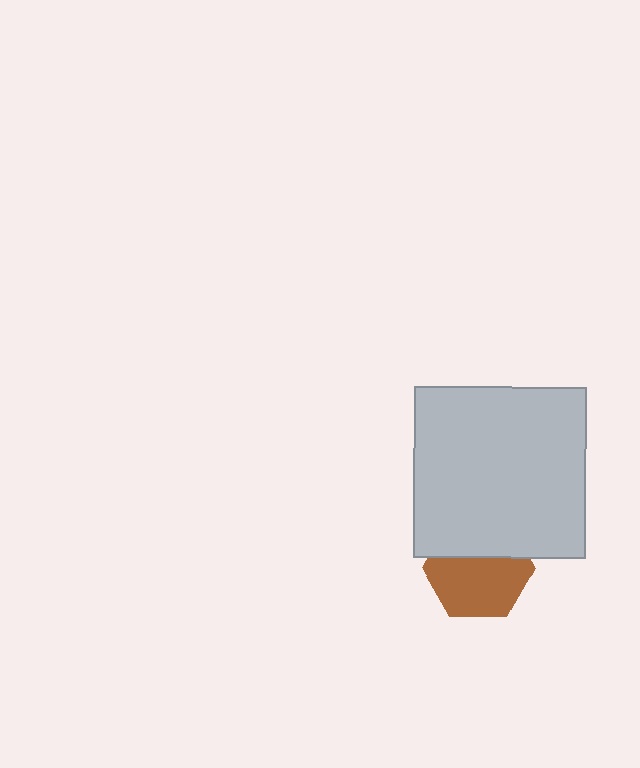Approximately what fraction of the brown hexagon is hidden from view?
Roughly 38% of the brown hexagon is hidden behind the light gray rectangle.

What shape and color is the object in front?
The object in front is a light gray rectangle.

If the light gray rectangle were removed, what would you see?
You would see the complete brown hexagon.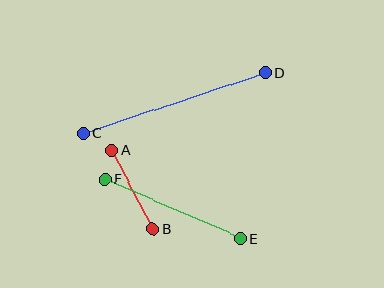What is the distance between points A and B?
The distance is approximately 89 pixels.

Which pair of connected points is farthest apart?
Points C and D are farthest apart.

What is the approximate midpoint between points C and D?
The midpoint is at approximately (174, 103) pixels.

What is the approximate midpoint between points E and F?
The midpoint is at approximately (173, 209) pixels.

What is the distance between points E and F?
The distance is approximately 148 pixels.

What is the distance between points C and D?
The distance is approximately 192 pixels.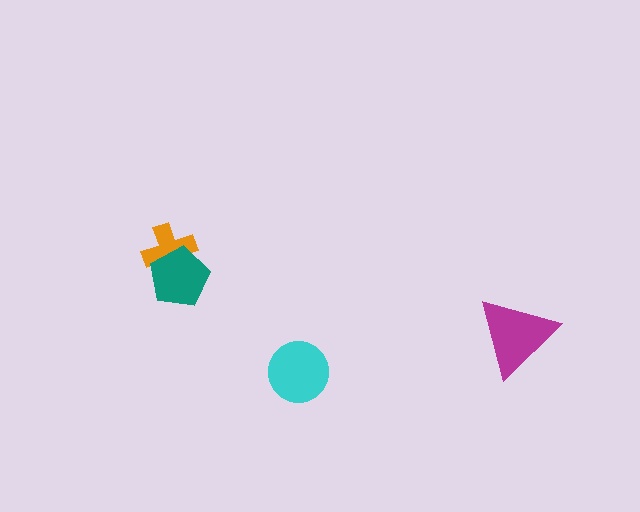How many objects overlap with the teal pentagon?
1 object overlaps with the teal pentagon.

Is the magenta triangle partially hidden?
No, no other shape covers it.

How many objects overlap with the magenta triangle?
0 objects overlap with the magenta triangle.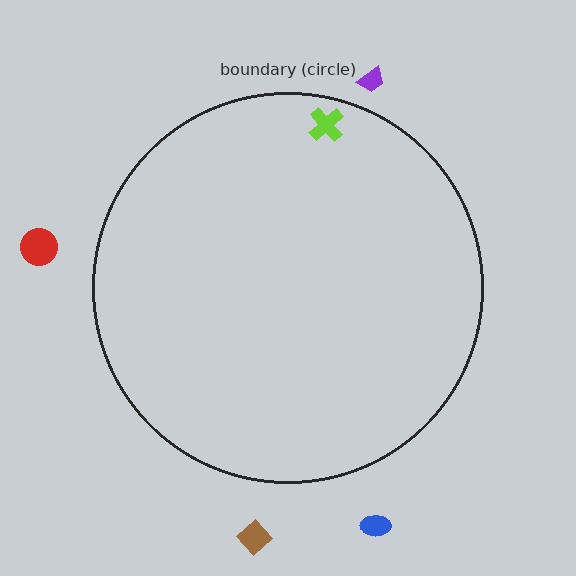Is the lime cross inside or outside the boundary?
Inside.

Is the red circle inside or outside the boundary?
Outside.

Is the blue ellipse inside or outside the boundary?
Outside.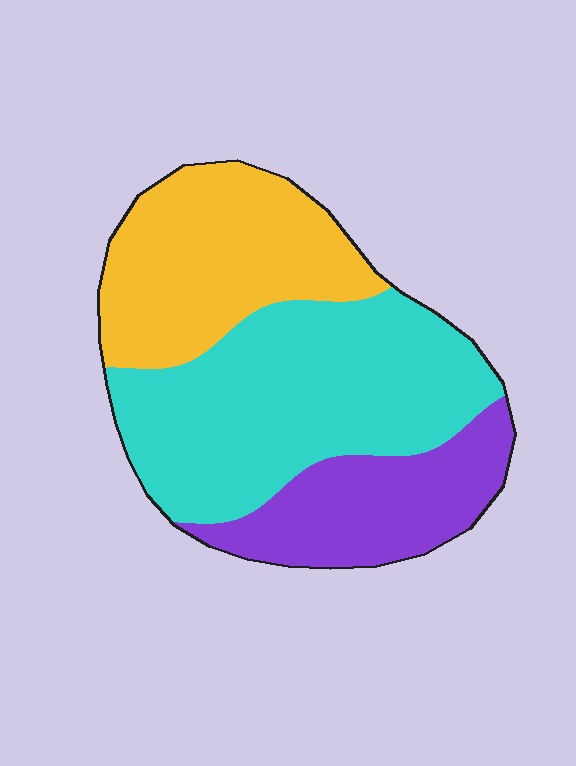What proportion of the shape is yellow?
Yellow covers around 30% of the shape.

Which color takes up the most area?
Cyan, at roughly 45%.